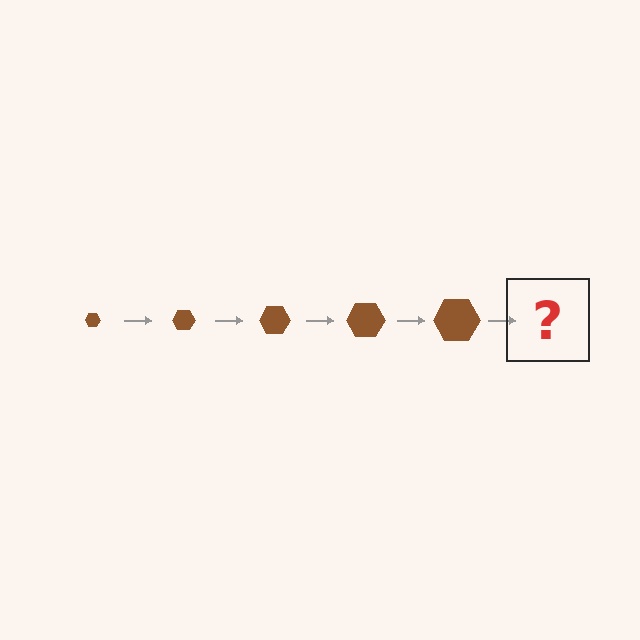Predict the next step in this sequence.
The next step is a brown hexagon, larger than the previous one.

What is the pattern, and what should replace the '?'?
The pattern is that the hexagon gets progressively larger each step. The '?' should be a brown hexagon, larger than the previous one.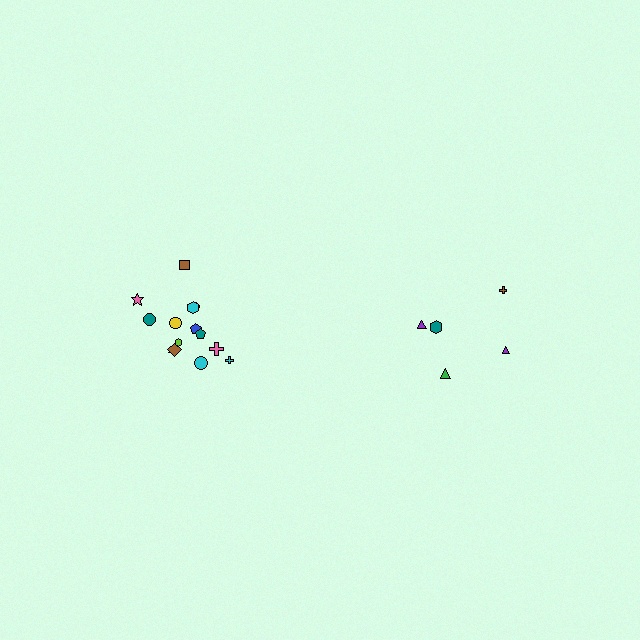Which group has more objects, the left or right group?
The left group.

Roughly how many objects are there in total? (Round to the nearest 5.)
Roughly 20 objects in total.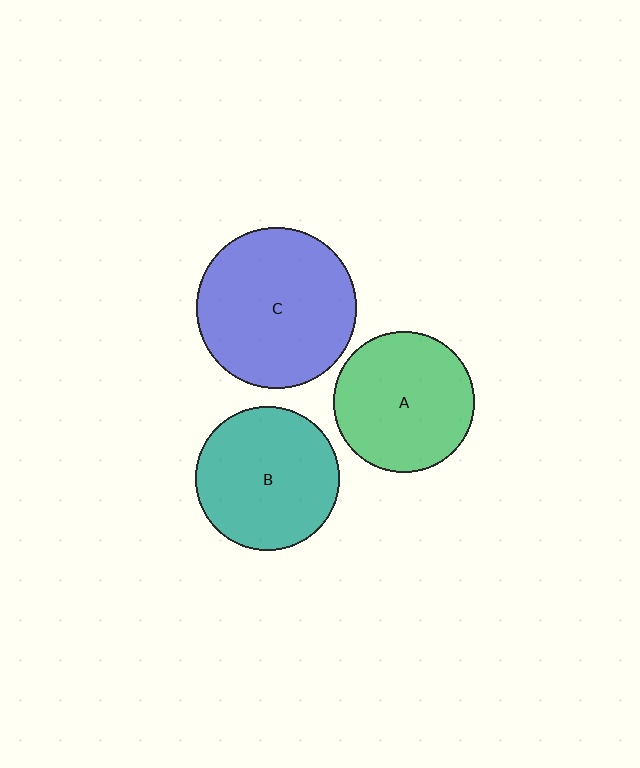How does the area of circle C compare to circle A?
Approximately 1.3 times.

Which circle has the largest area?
Circle C (blue).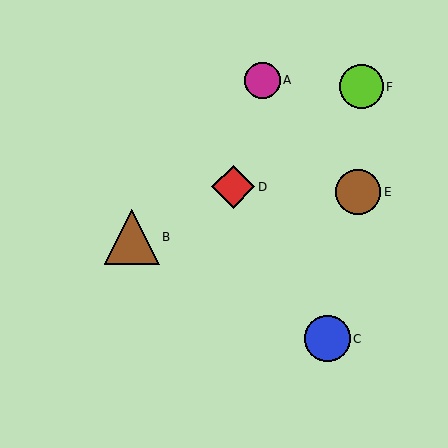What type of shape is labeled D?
Shape D is a red diamond.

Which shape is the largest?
The brown triangle (labeled B) is the largest.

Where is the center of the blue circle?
The center of the blue circle is at (328, 339).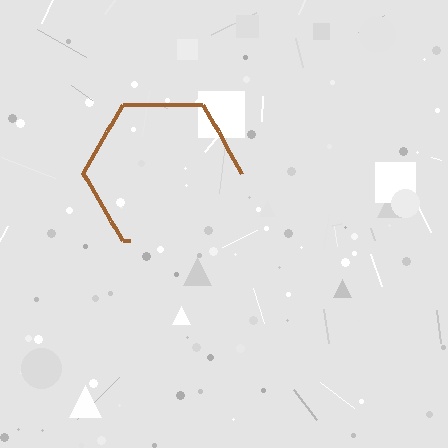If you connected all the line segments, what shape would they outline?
They would outline a hexagon.